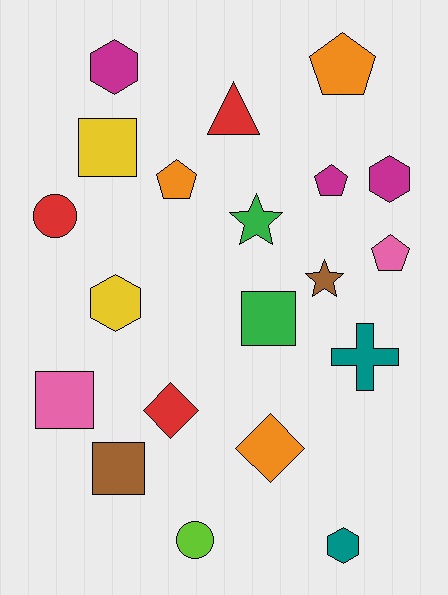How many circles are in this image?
There are 2 circles.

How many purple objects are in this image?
There are no purple objects.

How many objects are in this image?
There are 20 objects.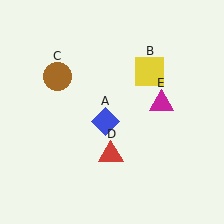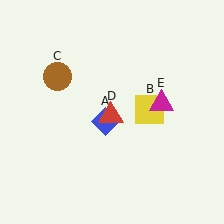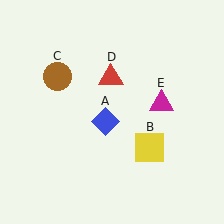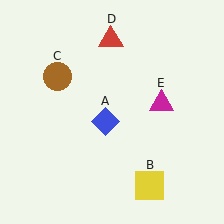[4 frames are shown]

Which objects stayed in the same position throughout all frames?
Blue diamond (object A) and brown circle (object C) and magenta triangle (object E) remained stationary.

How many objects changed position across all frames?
2 objects changed position: yellow square (object B), red triangle (object D).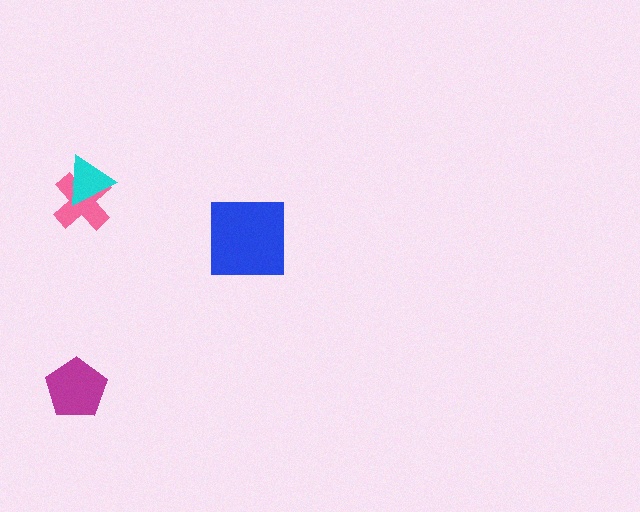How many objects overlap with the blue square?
0 objects overlap with the blue square.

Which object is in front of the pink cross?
The cyan triangle is in front of the pink cross.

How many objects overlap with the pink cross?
1 object overlaps with the pink cross.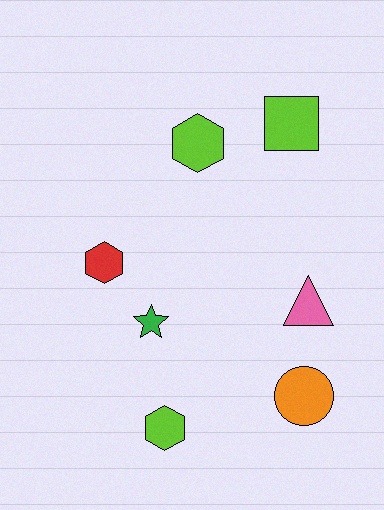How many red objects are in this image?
There is 1 red object.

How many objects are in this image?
There are 7 objects.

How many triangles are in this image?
There is 1 triangle.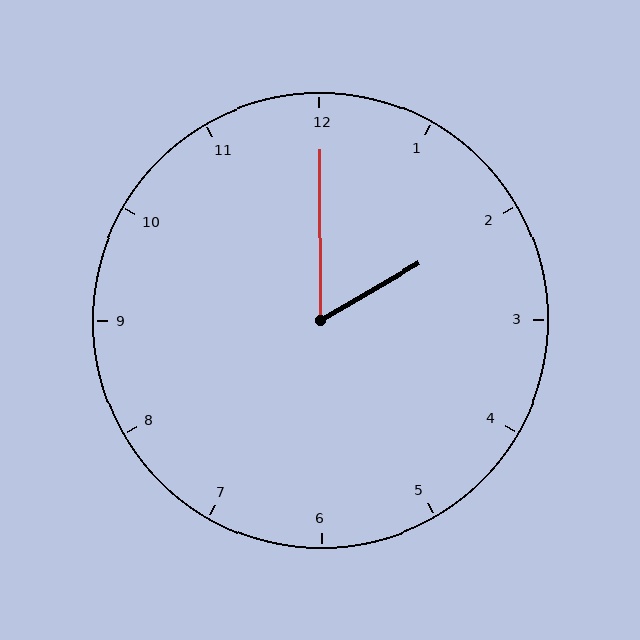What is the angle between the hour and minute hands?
Approximately 60 degrees.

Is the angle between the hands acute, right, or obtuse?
It is acute.